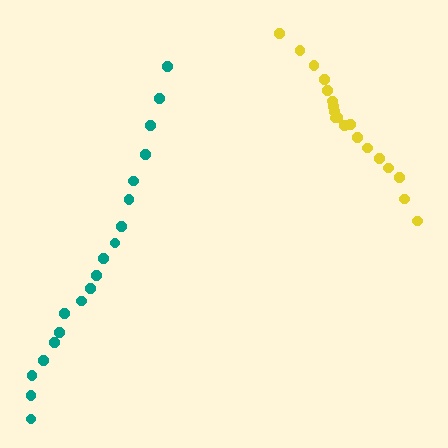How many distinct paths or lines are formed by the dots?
There are 2 distinct paths.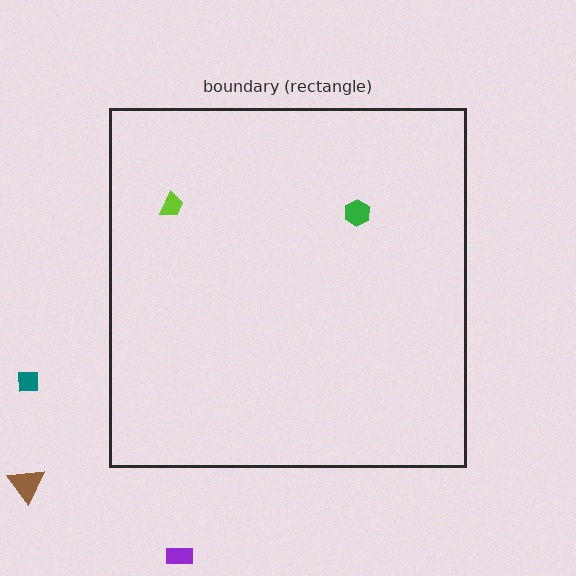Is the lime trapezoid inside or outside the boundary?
Inside.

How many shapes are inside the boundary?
2 inside, 3 outside.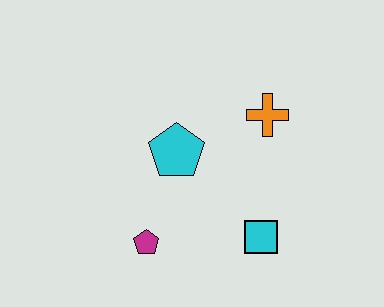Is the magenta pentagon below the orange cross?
Yes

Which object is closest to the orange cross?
The cyan pentagon is closest to the orange cross.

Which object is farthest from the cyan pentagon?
The cyan square is farthest from the cyan pentagon.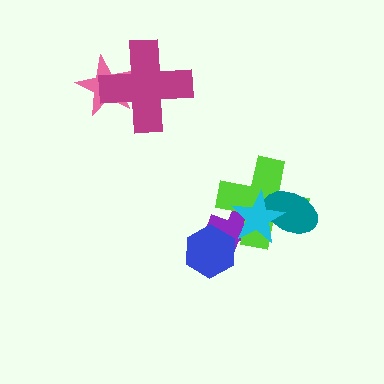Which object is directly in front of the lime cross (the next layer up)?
The teal ellipse is directly in front of the lime cross.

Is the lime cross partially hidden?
Yes, it is partially covered by another shape.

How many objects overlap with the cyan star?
3 objects overlap with the cyan star.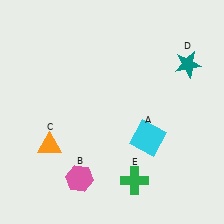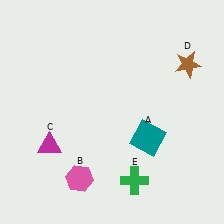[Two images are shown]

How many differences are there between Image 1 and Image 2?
There are 3 differences between the two images.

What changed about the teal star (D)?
In Image 1, D is teal. In Image 2, it changed to brown.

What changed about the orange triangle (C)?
In Image 1, C is orange. In Image 2, it changed to magenta.